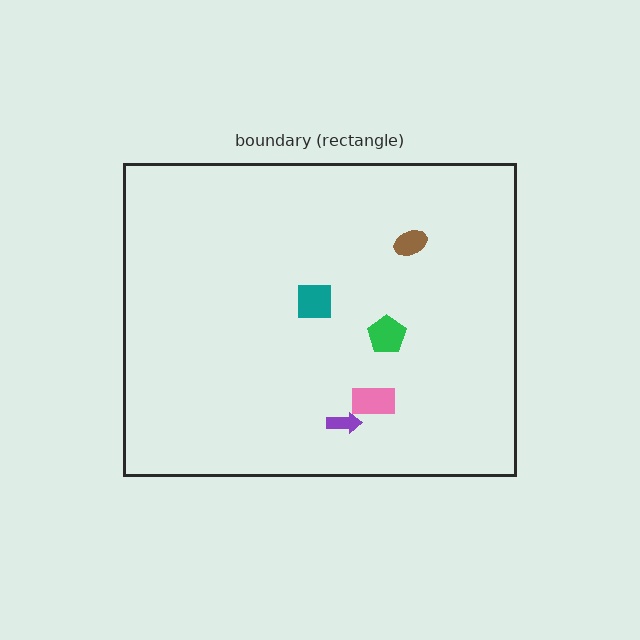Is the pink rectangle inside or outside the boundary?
Inside.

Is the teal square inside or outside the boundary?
Inside.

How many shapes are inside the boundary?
5 inside, 0 outside.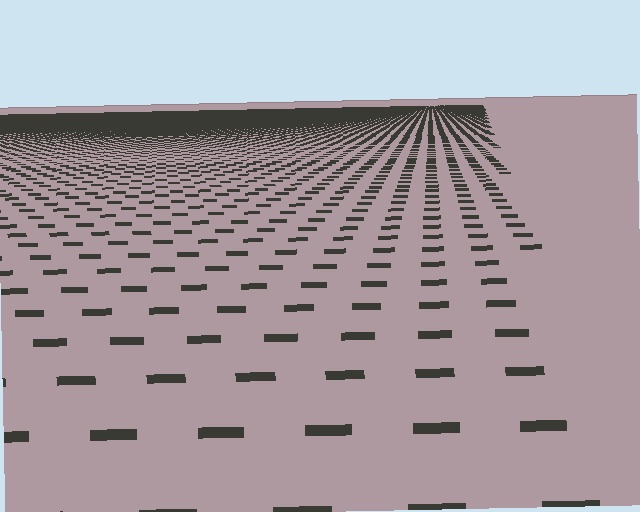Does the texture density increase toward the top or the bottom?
Density increases toward the top.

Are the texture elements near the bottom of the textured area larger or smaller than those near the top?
Larger. Near the bottom, elements are closer to the viewer and appear at a bigger on-screen size.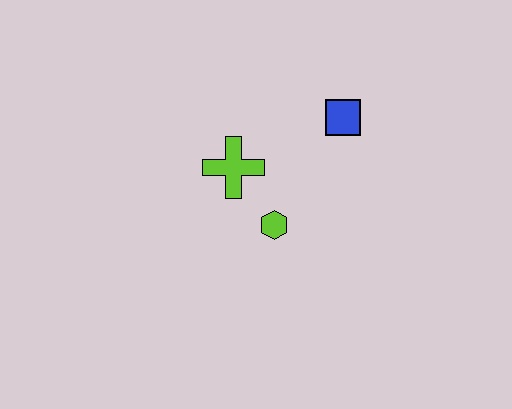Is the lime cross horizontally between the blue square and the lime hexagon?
No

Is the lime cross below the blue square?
Yes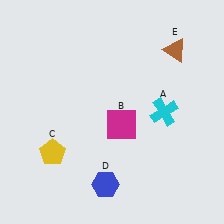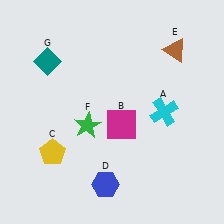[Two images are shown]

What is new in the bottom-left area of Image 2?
A green star (F) was added in the bottom-left area of Image 2.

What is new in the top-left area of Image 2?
A teal diamond (G) was added in the top-left area of Image 2.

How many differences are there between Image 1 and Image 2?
There are 2 differences between the two images.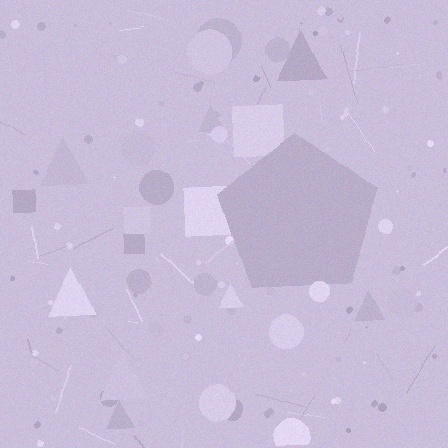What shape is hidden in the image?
A pentagon is hidden in the image.